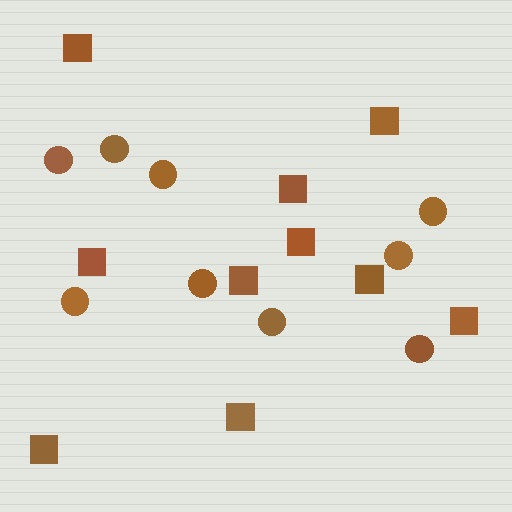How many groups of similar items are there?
There are 2 groups: one group of circles (9) and one group of squares (10).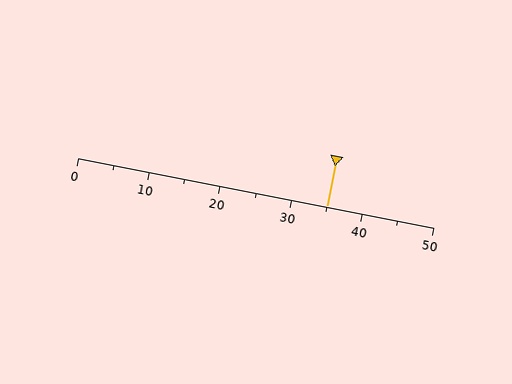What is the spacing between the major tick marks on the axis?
The major ticks are spaced 10 apart.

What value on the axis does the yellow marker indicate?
The marker indicates approximately 35.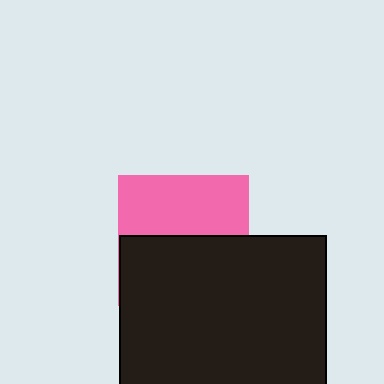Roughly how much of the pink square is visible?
About half of it is visible (roughly 47%).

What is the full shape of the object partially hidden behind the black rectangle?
The partially hidden object is a pink square.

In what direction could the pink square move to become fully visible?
The pink square could move up. That would shift it out from behind the black rectangle entirely.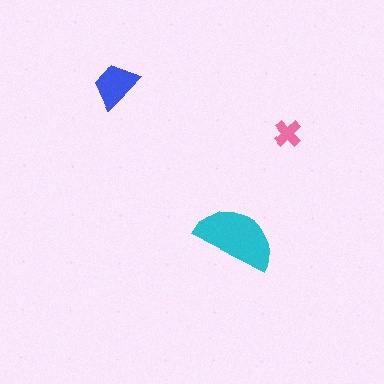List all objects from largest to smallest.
The cyan semicircle, the blue trapezoid, the pink cross.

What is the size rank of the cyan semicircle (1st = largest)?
1st.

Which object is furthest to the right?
The pink cross is rightmost.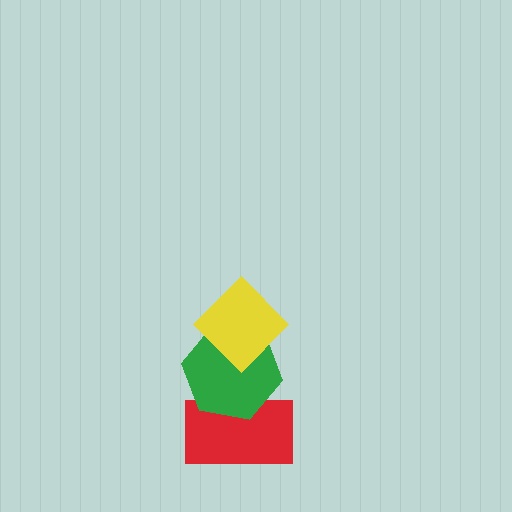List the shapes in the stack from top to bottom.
From top to bottom: the yellow diamond, the green hexagon, the red rectangle.